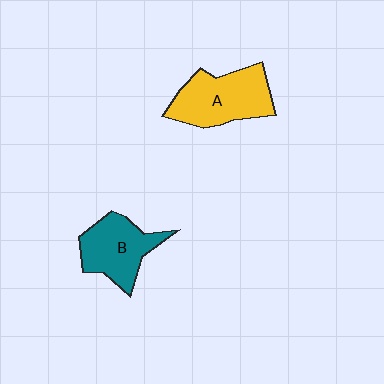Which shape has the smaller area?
Shape B (teal).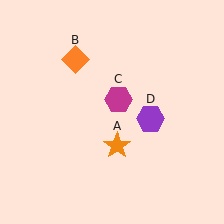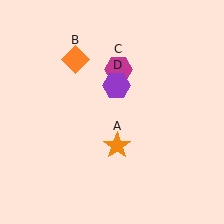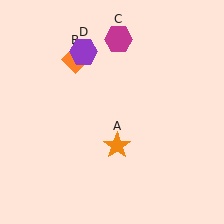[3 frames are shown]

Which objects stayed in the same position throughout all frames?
Orange star (object A) and orange diamond (object B) remained stationary.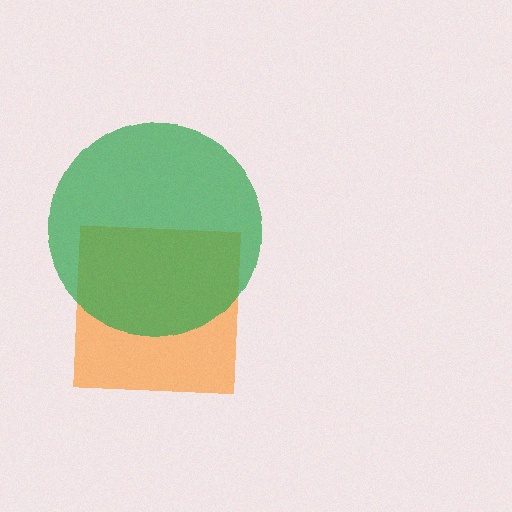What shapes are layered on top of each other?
The layered shapes are: an orange square, a green circle.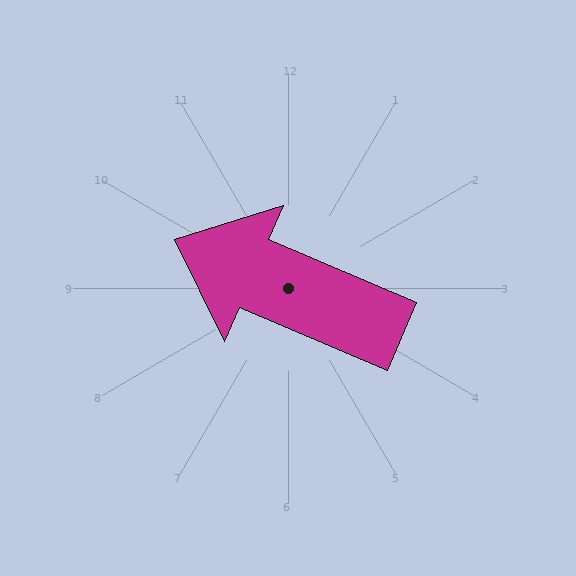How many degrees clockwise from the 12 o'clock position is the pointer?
Approximately 293 degrees.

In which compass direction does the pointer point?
Northwest.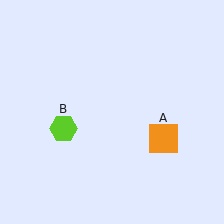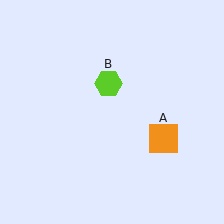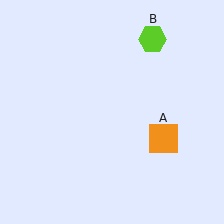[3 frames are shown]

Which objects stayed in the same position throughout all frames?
Orange square (object A) remained stationary.